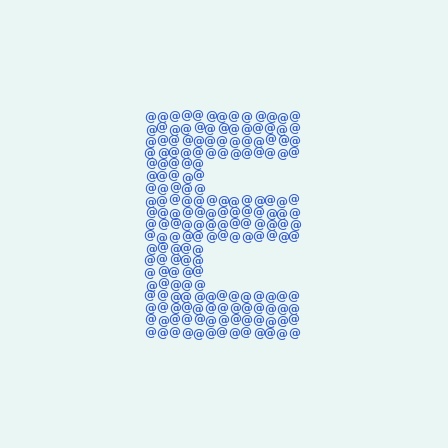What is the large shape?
The large shape is the letter E.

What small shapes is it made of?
It is made of small at signs.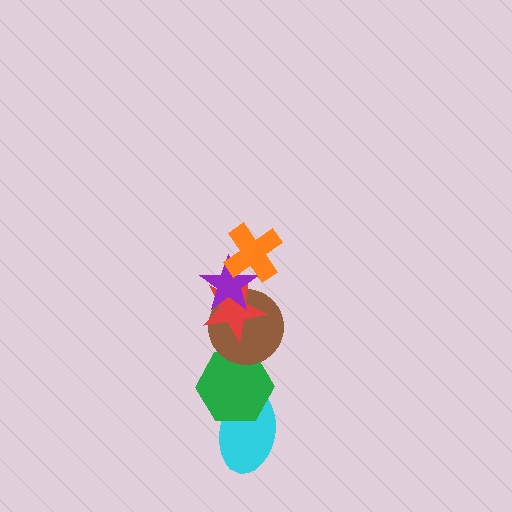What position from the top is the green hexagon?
The green hexagon is 5th from the top.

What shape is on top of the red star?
The purple star is on top of the red star.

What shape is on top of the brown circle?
The red star is on top of the brown circle.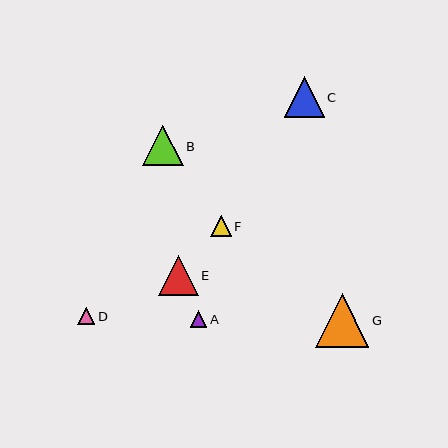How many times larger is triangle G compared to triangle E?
Triangle G is approximately 1.3 times the size of triangle E.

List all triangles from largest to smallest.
From largest to smallest: G, B, C, E, F, D, A.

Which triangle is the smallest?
Triangle A is the smallest with a size of approximately 16 pixels.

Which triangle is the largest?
Triangle G is the largest with a size of approximately 54 pixels.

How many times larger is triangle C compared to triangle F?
Triangle C is approximately 2.0 times the size of triangle F.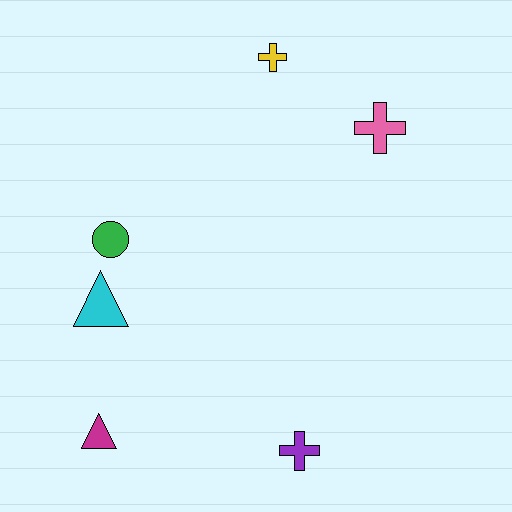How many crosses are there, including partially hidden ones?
There are 3 crosses.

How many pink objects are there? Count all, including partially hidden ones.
There is 1 pink object.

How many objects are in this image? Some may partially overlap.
There are 6 objects.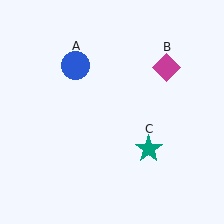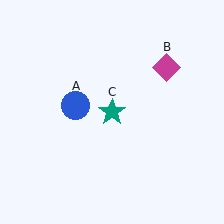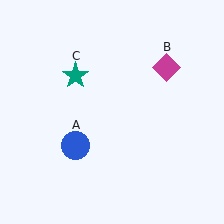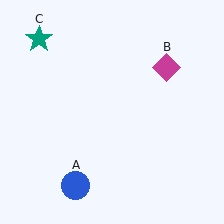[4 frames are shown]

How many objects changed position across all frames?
2 objects changed position: blue circle (object A), teal star (object C).